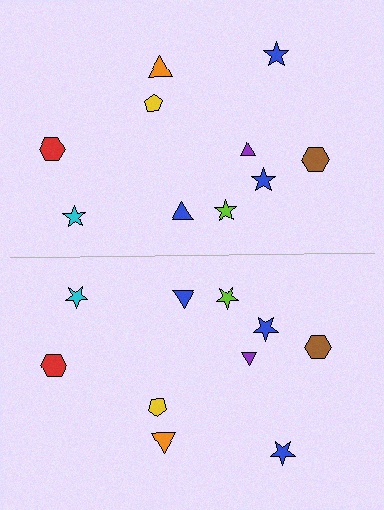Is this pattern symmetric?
Yes, this pattern has bilateral (reflection) symmetry.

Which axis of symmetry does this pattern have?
The pattern has a horizontal axis of symmetry running through the center of the image.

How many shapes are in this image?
There are 20 shapes in this image.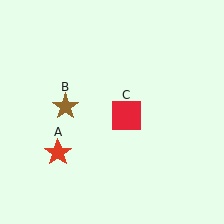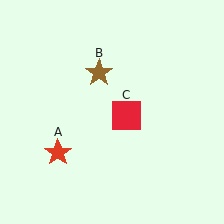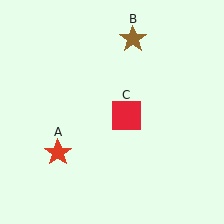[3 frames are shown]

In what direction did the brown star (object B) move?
The brown star (object B) moved up and to the right.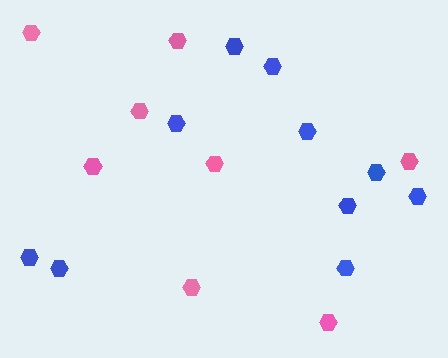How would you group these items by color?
There are 2 groups: one group of pink hexagons (8) and one group of blue hexagons (10).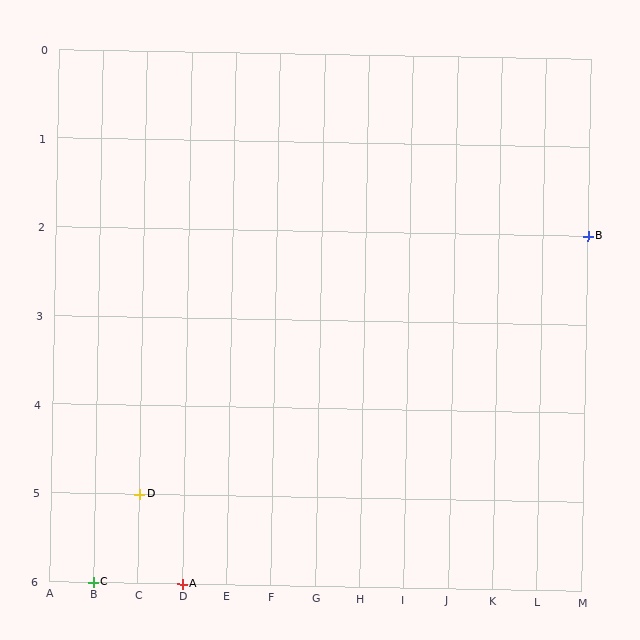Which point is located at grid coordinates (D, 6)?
Point A is at (D, 6).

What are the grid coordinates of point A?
Point A is at grid coordinates (D, 6).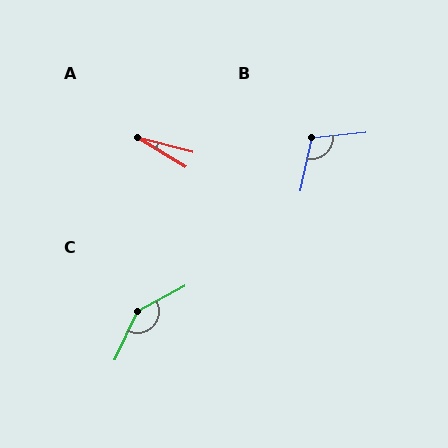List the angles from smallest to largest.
A (17°), B (108°), C (143°).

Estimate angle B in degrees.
Approximately 108 degrees.